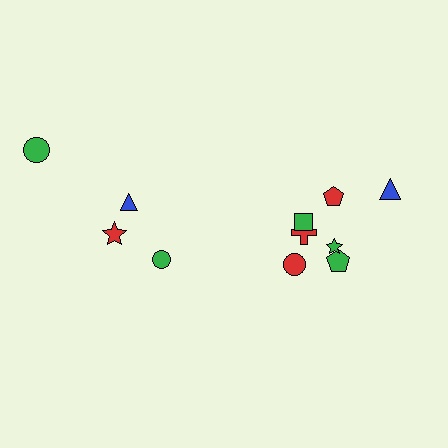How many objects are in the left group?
There are 4 objects.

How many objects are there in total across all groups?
There are 11 objects.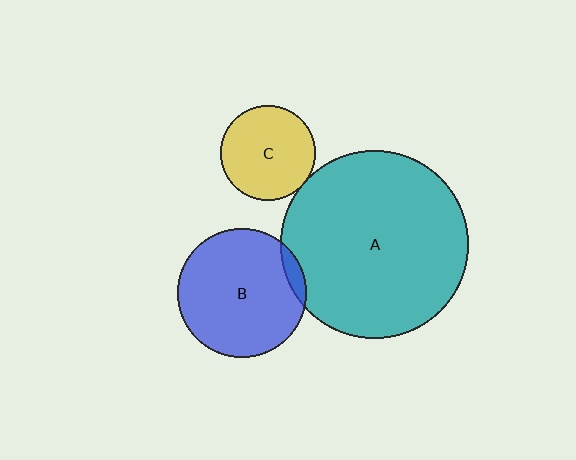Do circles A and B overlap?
Yes.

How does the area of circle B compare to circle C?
Approximately 1.8 times.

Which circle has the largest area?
Circle A (teal).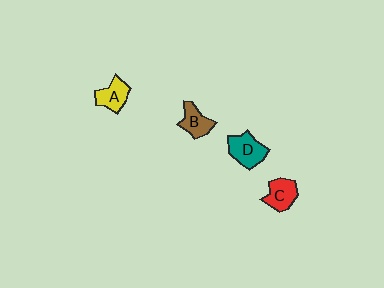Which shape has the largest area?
Shape D (teal).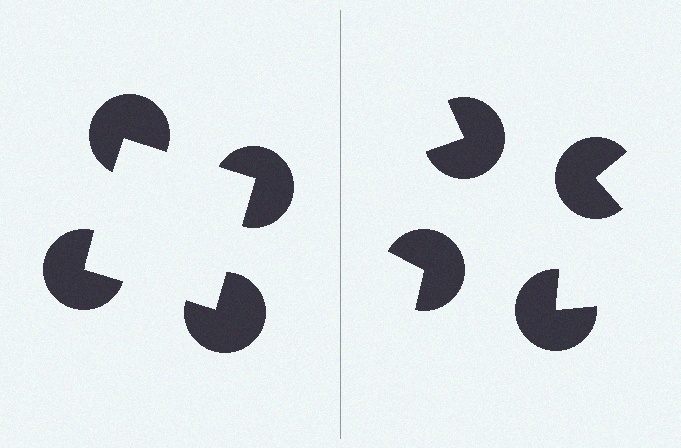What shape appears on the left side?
An illusory square.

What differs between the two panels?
The pac-man discs are positioned identically on both sides; only the wedge orientations differ. On the left they align to a square; on the right they are misaligned.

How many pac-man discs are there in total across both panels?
8 — 4 on each side.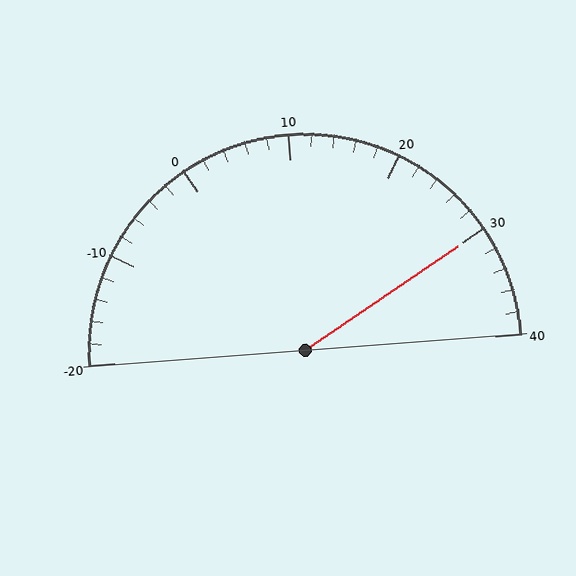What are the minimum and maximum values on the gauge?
The gauge ranges from -20 to 40.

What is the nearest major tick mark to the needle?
The nearest major tick mark is 30.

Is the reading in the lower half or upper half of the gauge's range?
The reading is in the upper half of the range (-20 to 40).